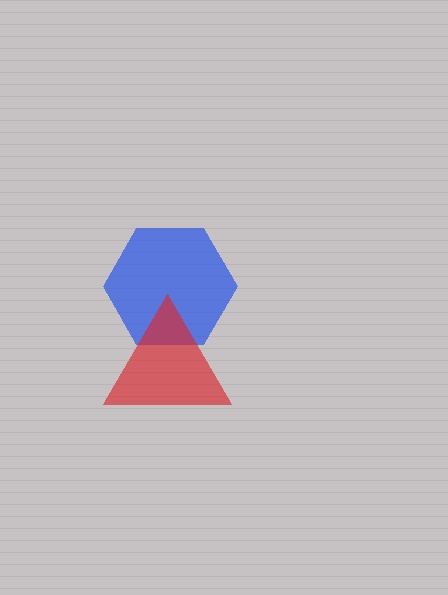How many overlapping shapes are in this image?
There are 2 overlapping shapes in the image.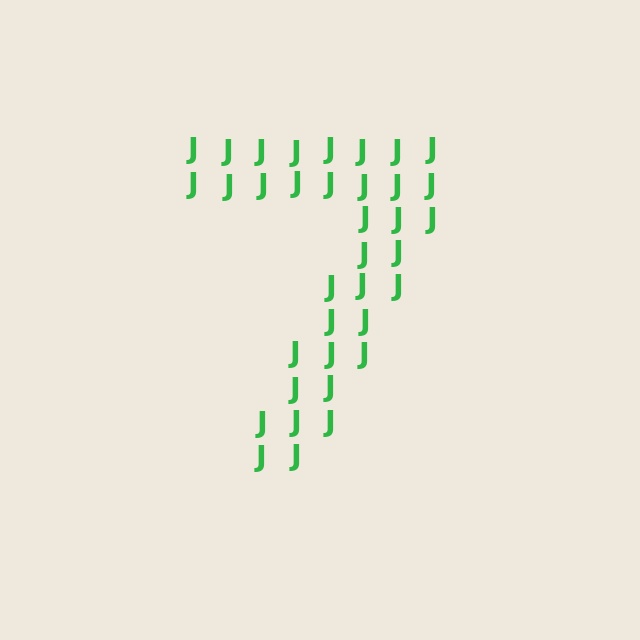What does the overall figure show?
The overall figure shows the digit 7.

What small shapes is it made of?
It is made of small letter J's.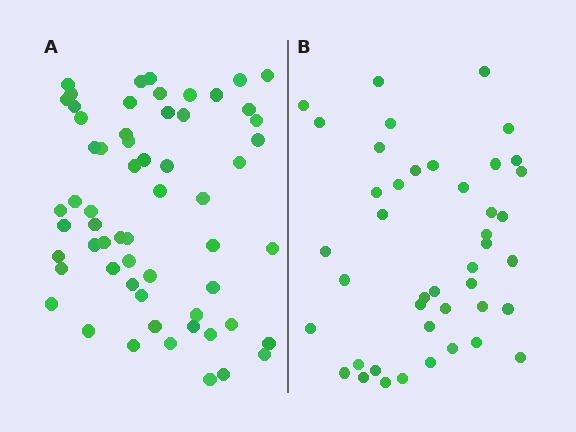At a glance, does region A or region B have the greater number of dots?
Region A (the left region) has more dots.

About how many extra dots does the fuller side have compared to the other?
Region A has approximately 15 more dots than region B.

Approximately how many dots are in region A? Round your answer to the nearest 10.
About 60 dots.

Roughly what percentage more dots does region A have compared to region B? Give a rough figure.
About 40% more.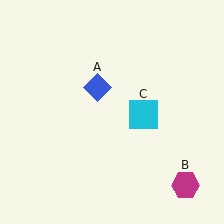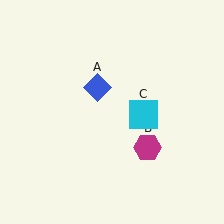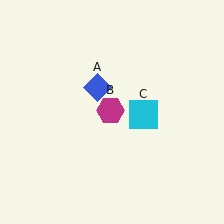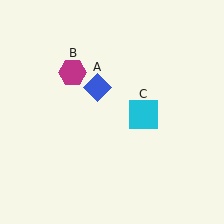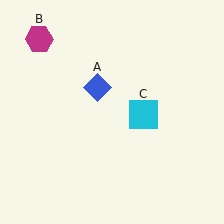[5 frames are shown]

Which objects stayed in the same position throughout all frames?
Blue diamond (object A) and cyan square (object C) remained stationary.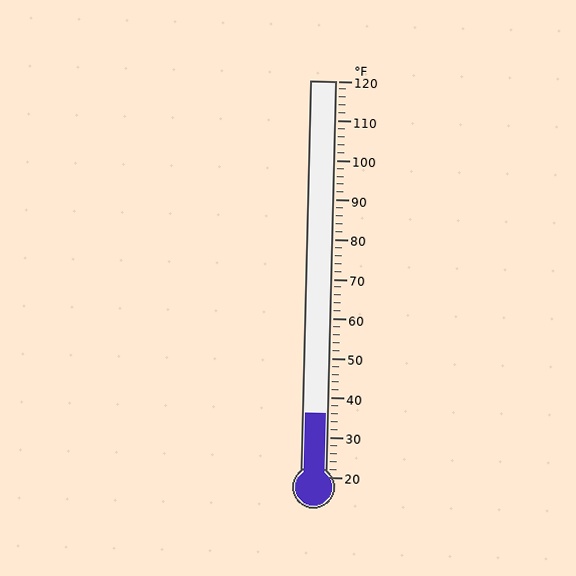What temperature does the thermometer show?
The thermometer shows approximately 36°F.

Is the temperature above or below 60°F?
The temperature is below 60°F.